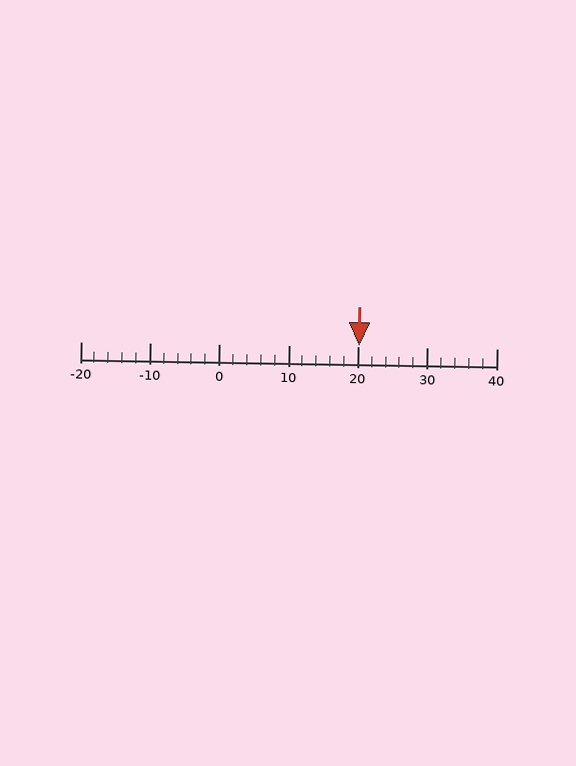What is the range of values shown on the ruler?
The ruler shows values from -20 to 40.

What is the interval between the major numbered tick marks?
The major tick marks are spaced 10 units apart.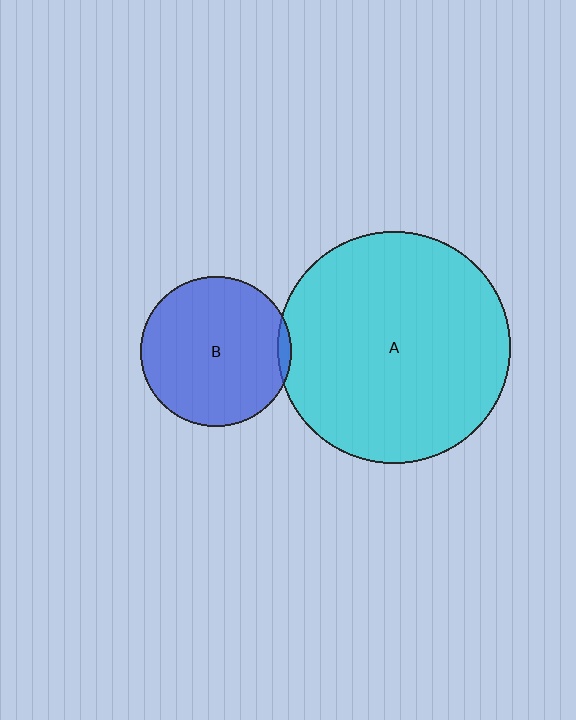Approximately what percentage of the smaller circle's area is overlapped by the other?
Approximately 5%.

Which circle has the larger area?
Circle A (cyan).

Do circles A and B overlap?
Yes.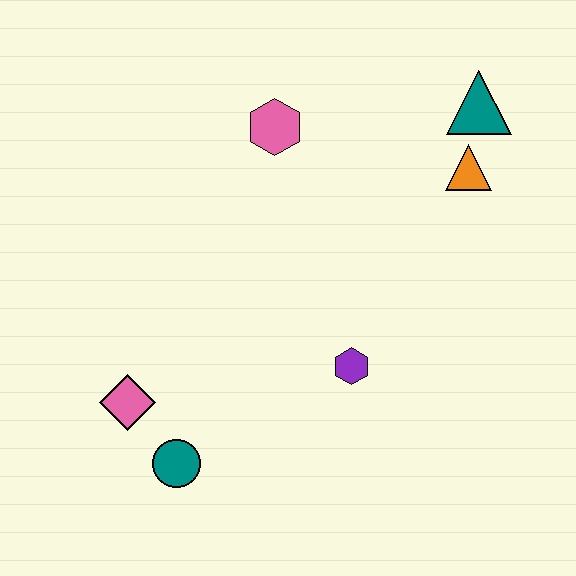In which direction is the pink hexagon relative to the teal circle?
The pink hexagon is above the teal circle.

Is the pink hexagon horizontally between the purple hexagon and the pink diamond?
Yes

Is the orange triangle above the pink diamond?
Yes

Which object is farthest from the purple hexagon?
The teal triangle is farthest from the purple hexagon.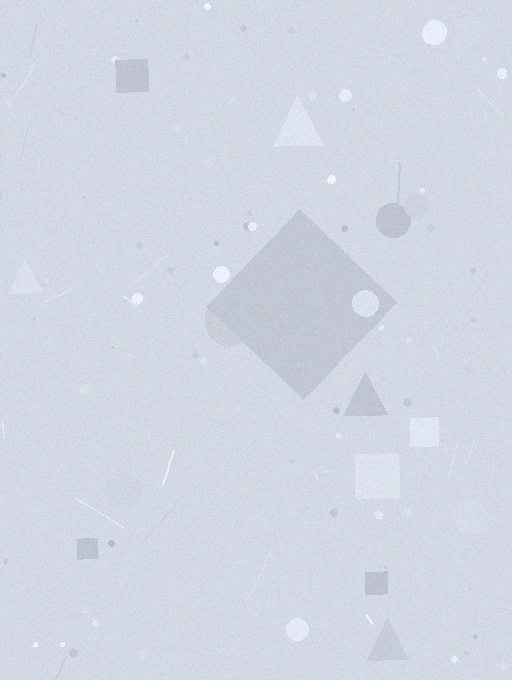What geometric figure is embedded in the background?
A diamond is embedded in the background.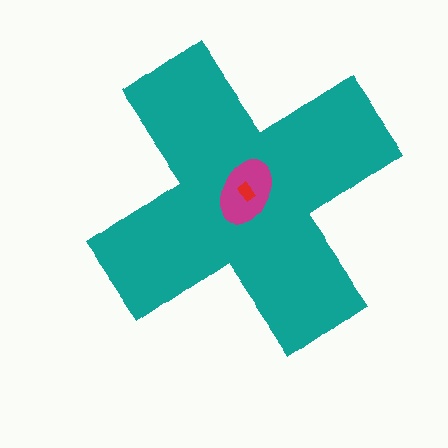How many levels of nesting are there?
3.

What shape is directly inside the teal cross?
The magenta ellipse.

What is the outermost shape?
The teal cross.